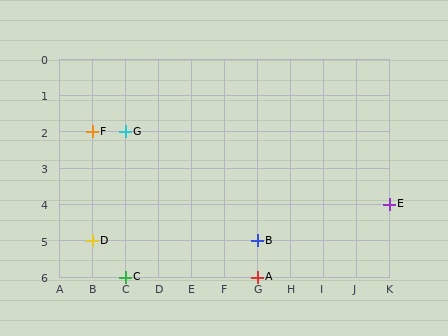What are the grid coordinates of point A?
Point A is at grid coordinates (G, 6).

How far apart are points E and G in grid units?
Points E and G are 8 columns and 2 rows apart (about 8.2 grid units diagonally).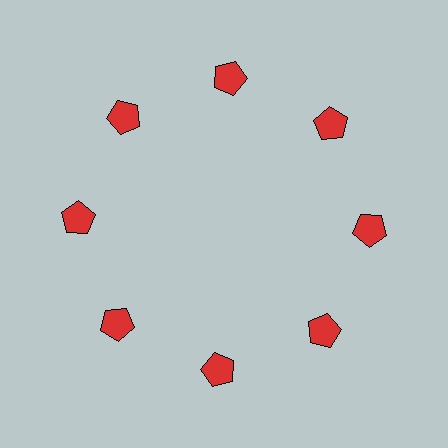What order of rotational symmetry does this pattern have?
This pattern has 8-fold rotational symmetry.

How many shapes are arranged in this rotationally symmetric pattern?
There are 8 shapes, arranged in 8 groups of 1.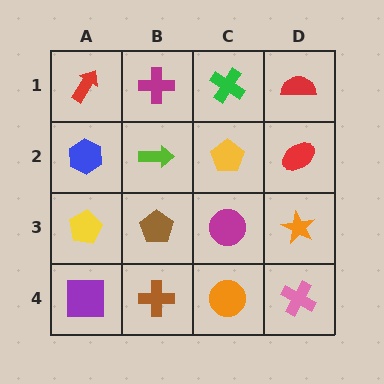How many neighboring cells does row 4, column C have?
3.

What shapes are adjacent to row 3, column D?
A red ellipse (row 2, column D), a pink cross (row 4, column D), a magenta circle (row 3, column C).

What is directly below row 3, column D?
A pink cross.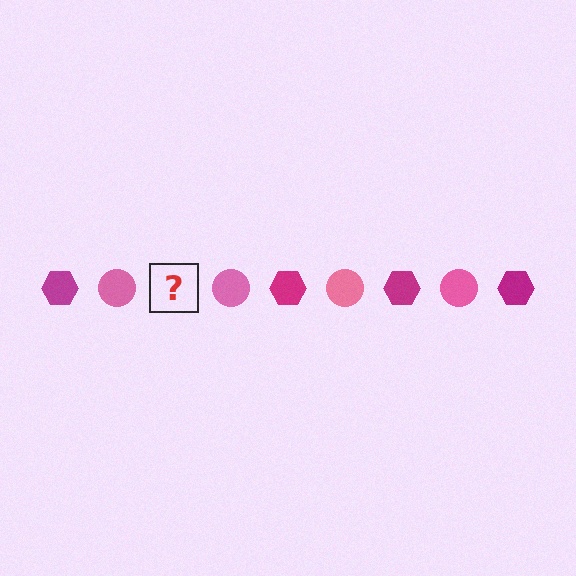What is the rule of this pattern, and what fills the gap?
The rule is that the pattern alternates between magenta hexagon and pink circle. The gap should be filled with a magenta hexagon.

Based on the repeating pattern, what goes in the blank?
The blank should be a magenta hexagon.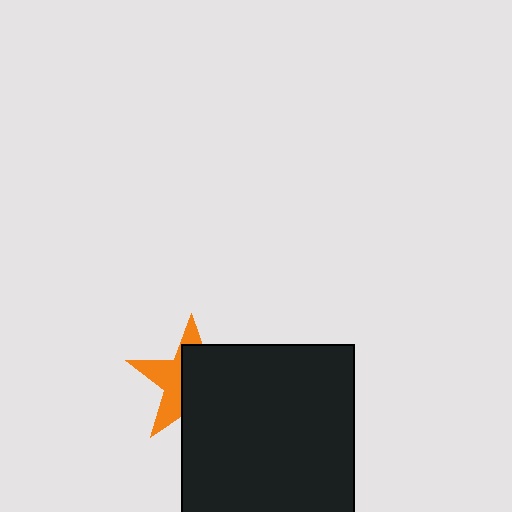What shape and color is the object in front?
The object in front is a black square.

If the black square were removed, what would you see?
You would see the complete orange star.